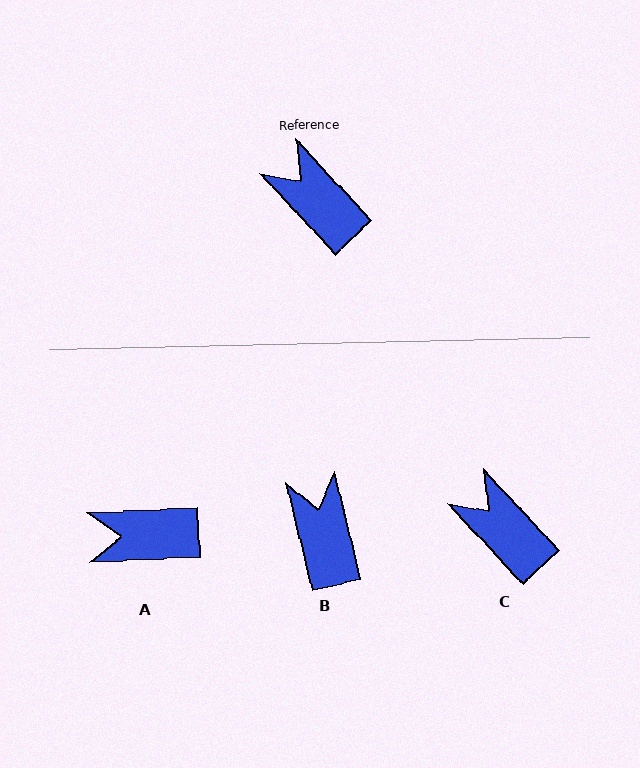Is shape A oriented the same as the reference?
No, it is off by about 50 degrees.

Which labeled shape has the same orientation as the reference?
C.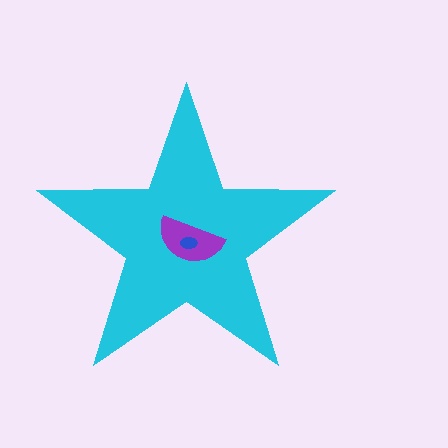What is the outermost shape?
The cyan star.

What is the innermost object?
The blue ellipse.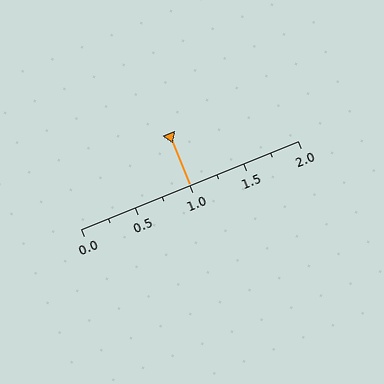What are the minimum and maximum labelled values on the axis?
The axis runs from 0.0 to 2.0.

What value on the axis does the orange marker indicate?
The marker indicates approximately 1.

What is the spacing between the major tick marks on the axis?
The major ticks are spaced 0.5 apart.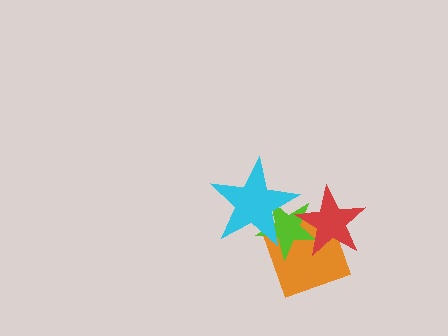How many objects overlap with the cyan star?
2 objects overlap with the cyan star.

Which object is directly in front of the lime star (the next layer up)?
The red star is directly in front of the lime star.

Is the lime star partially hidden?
Yes, it is partially covered by another shape.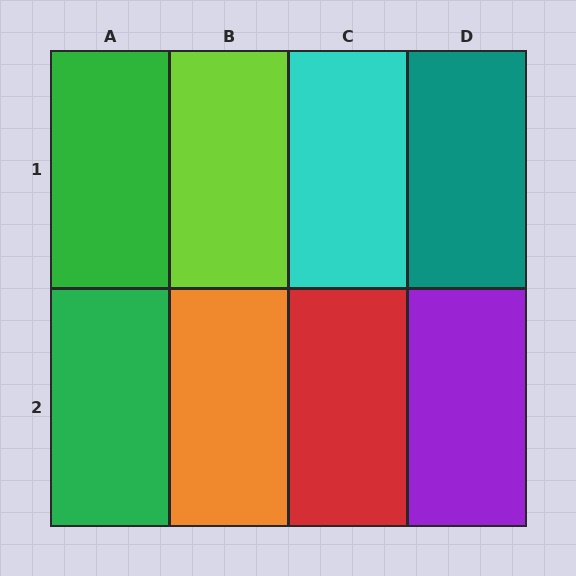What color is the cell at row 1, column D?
Teal.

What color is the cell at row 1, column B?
Lime.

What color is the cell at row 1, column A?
Green.